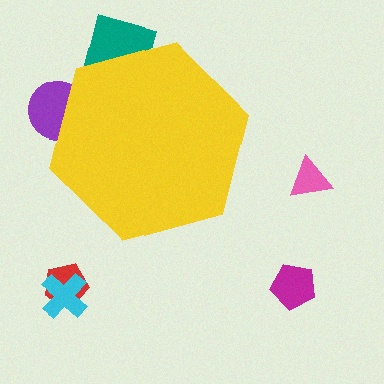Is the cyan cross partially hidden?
No, the cyan cross is fully visible.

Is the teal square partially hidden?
Yes, the teal square is partially hidden behind the yellow hexagon.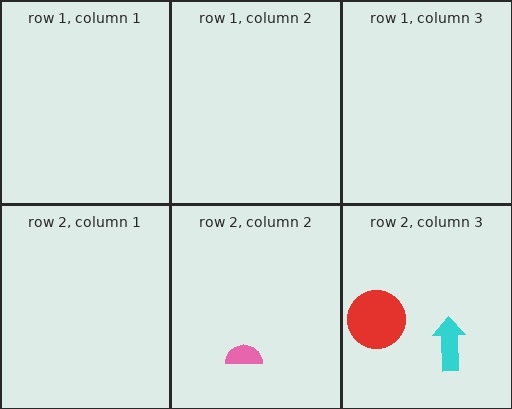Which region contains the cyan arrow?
The row 2, column 3 region.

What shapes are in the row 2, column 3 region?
The cyan arrow, the red circle.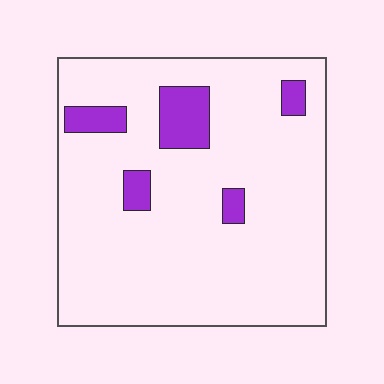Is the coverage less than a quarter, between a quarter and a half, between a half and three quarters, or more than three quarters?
Less than a quarter.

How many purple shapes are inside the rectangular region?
5.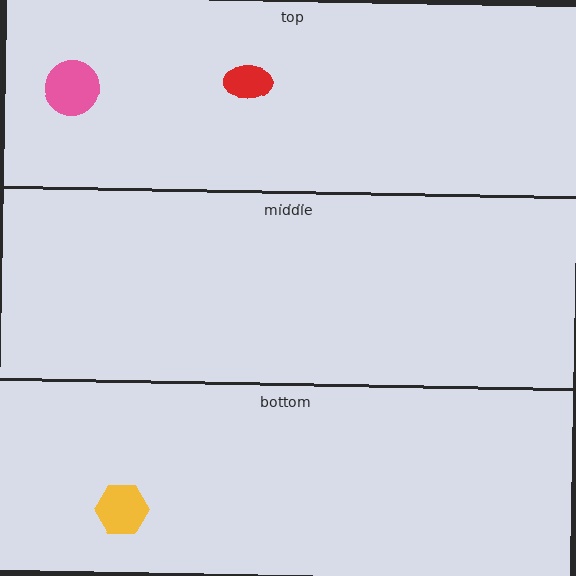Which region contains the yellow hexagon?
The bottom region.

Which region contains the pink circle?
The top region.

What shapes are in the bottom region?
The yellow hexagon.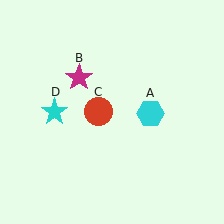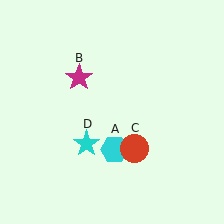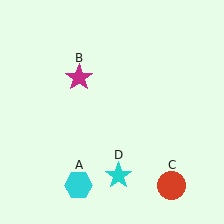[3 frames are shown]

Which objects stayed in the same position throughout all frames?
Magenta star (object B) remained stationary.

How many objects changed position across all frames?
3 objects changed position: cyan hexagon (object A), red circle (object C), cyan star (object D).